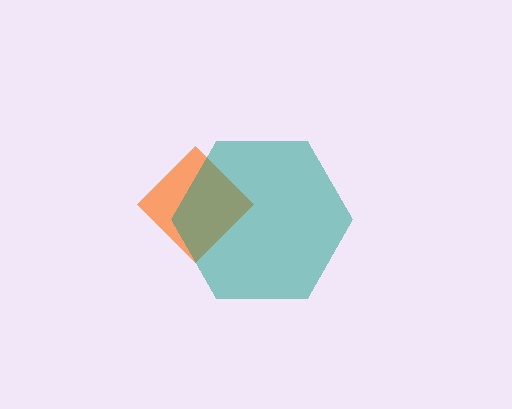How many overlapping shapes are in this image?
There are 2 overlapping shapes in the image.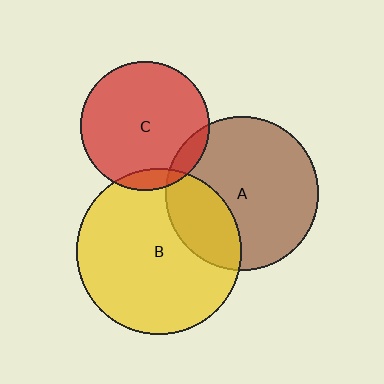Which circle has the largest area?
Circle B (yellow).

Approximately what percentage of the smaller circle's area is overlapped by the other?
Approximately 10%.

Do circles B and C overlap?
Yes.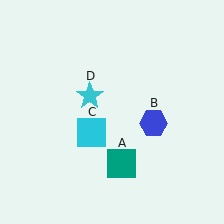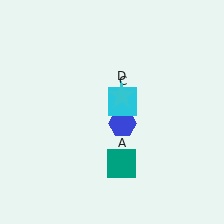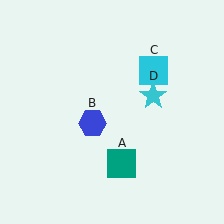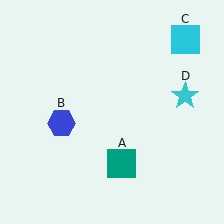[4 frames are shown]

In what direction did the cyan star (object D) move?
The cyan star (object D) moved right.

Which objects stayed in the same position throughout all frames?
Teal square (object A) remained stationary.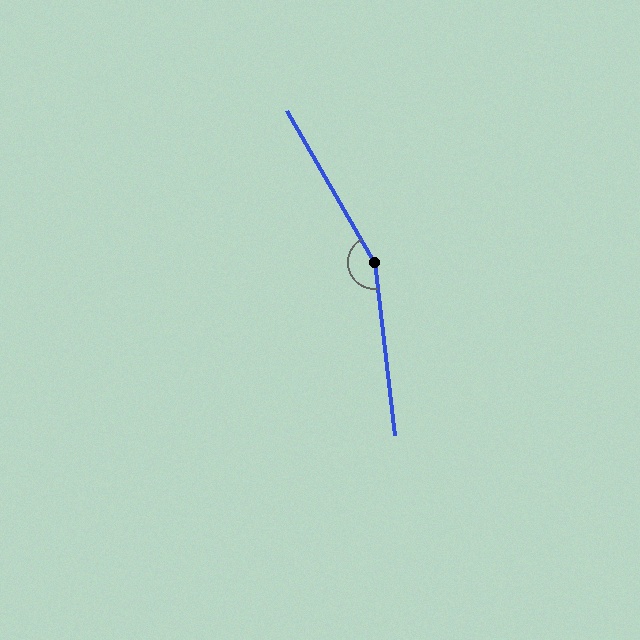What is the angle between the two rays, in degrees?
Approximately 156 degrees.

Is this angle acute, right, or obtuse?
It is obtuse.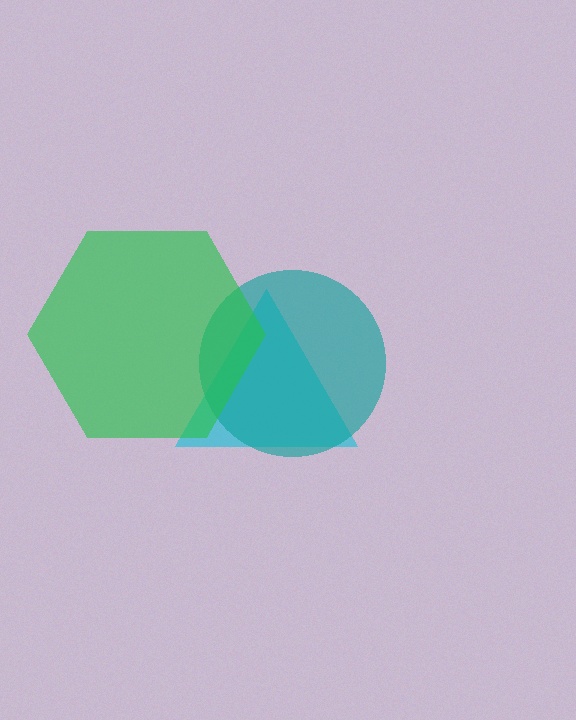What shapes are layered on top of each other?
The layered shapes are: a cyan triangle, a teal circle, a green hexagon.